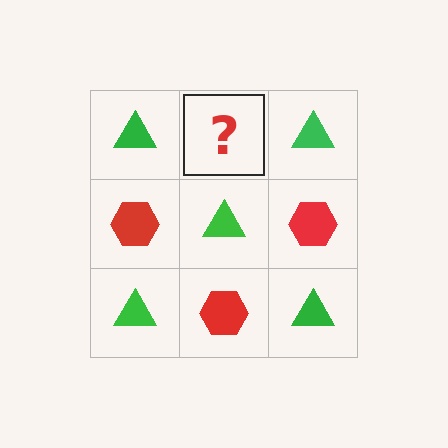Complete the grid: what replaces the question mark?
The question mark should be replaced with a red hexagon.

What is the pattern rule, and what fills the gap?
The rule is that it alternates green triangle and red hexagon in a checkerboard pattern. The gap should be filled with a red hexagon.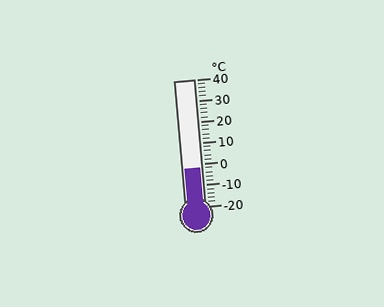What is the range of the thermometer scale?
The thermometer scale ranges from -20°C to 40°C.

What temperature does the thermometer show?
The thermometer shows approximately -2°C.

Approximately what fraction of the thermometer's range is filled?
The thermometer is filled to approximately 30% of its range.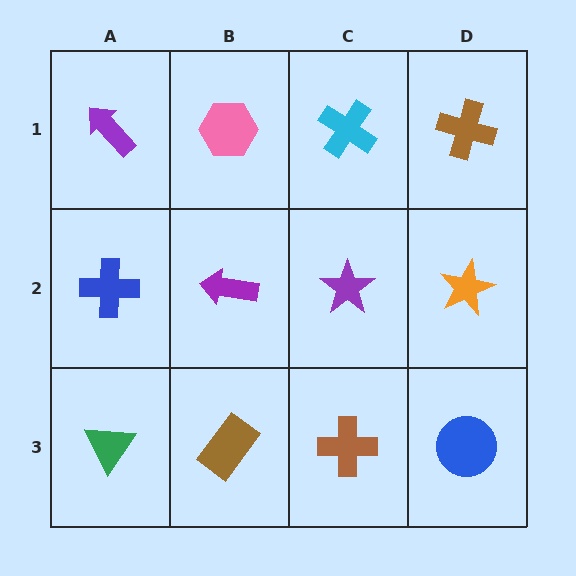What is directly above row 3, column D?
An orange star.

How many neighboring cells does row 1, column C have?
3.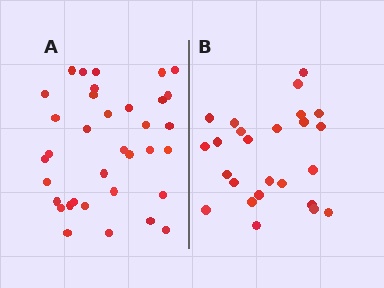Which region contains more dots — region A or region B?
Region A (the left region) has more dots.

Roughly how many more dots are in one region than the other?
Region A has roughly 10 or so more dots than region B.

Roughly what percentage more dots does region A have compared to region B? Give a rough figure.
About 40% more.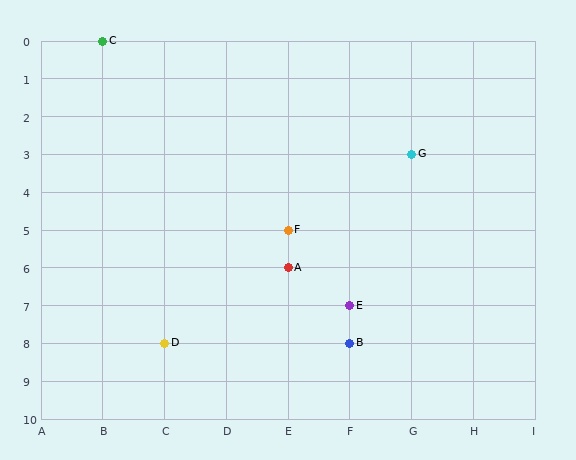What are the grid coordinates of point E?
Point E is at grid coordinates (F, 7).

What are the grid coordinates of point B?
Point B is at grid coordinates (F, 8).